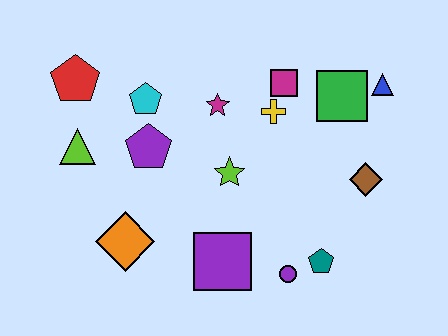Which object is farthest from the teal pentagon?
The red pentagon is farthest from the teal pentagon.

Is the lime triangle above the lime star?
Yes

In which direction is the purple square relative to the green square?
The purple square is below the green square.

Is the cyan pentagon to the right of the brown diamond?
No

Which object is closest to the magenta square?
The yellow cross is closest to the magenta square.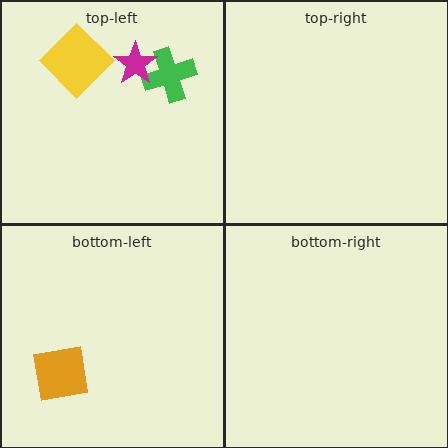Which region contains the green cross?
The top-left region.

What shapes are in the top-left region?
The green cross, the yellow diamond, the magenta star.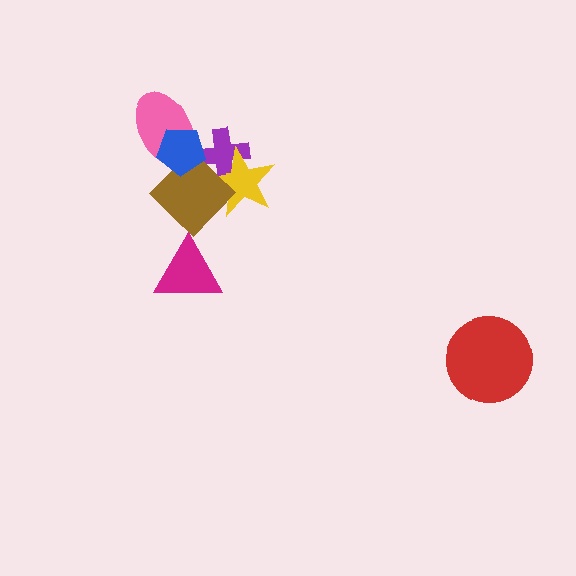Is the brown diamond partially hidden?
Yes, it is partially covered by another shape.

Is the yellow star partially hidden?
Yes, it is partially covered by another shape.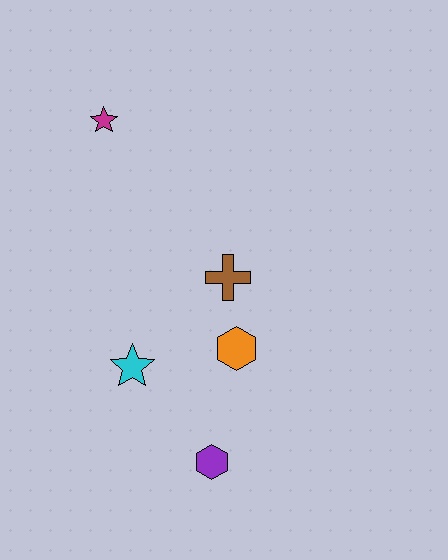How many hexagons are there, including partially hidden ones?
There are 2 hexagons.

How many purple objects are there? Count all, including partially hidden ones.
There is 1 purple object.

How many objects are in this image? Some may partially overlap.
There are 5 objects.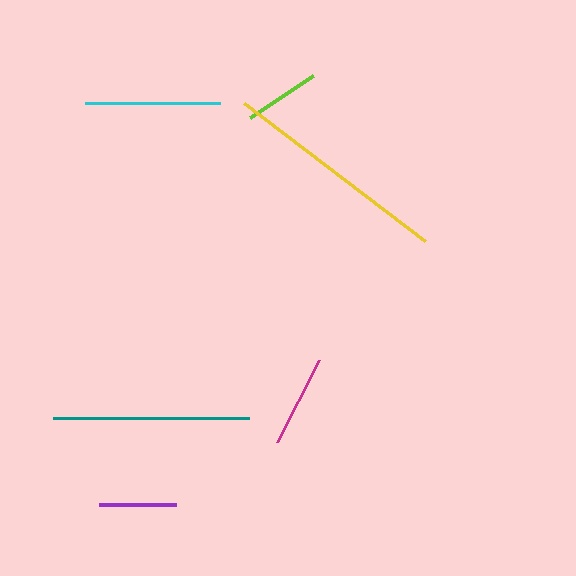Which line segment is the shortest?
The lime line is the shortest at approximately 76 pixels.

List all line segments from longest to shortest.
From longest to shortest: yellow, teal, cyan, magenta, purple, lime.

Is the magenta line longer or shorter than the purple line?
The magenta line is longer than the purple line.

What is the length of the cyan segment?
The cyan segment is approximately 135 pixels long.